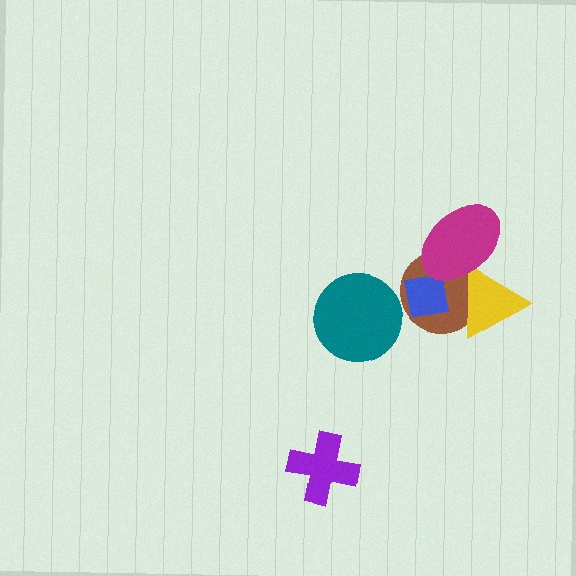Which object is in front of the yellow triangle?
The magenta ellipse is in front of the yellow triangle.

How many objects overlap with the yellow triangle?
2 objects overlap with the yellow triangle.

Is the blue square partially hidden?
Yes, it is partially covered by another shape.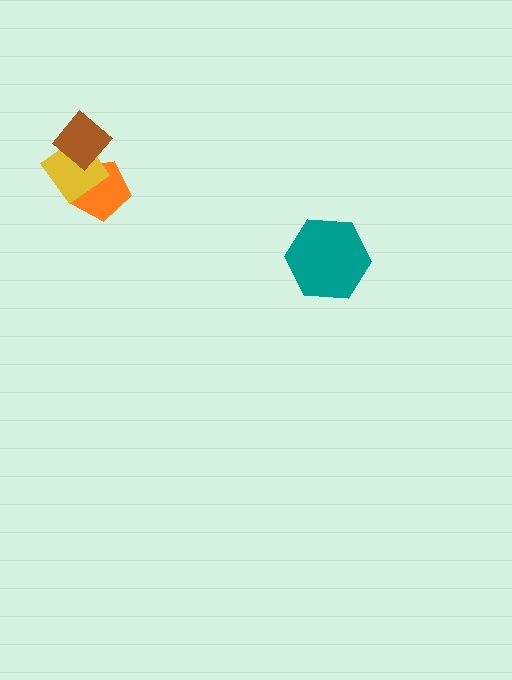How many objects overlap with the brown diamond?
2 objects overlap with the brown diamond.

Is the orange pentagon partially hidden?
Yes, it is partially covered by another shape.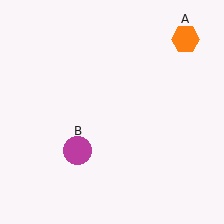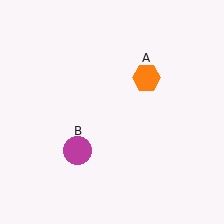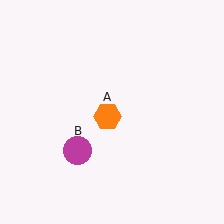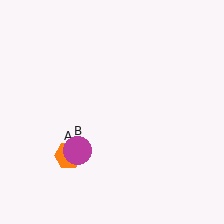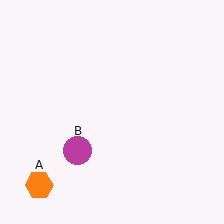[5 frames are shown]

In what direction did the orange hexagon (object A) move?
The orange hexagon (object A) moved down and to the left.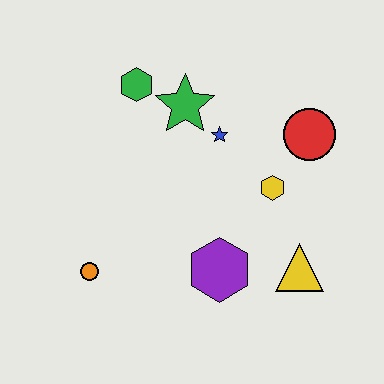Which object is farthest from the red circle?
The orange circle is farthest from the red circle.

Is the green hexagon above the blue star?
Yes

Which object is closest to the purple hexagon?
The yellow triangle is closest to the purple hexagon.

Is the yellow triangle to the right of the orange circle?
Yes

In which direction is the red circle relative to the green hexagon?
The red circle is to the right of the green hexagon.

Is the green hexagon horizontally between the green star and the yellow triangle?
No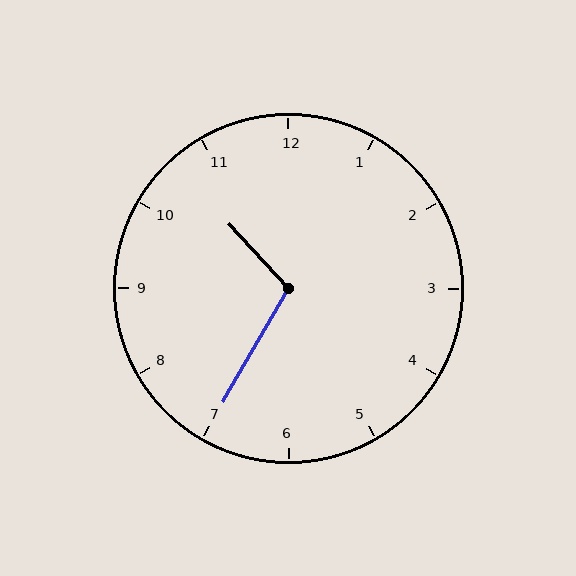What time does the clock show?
10:35.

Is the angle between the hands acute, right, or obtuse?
It is obtuse.